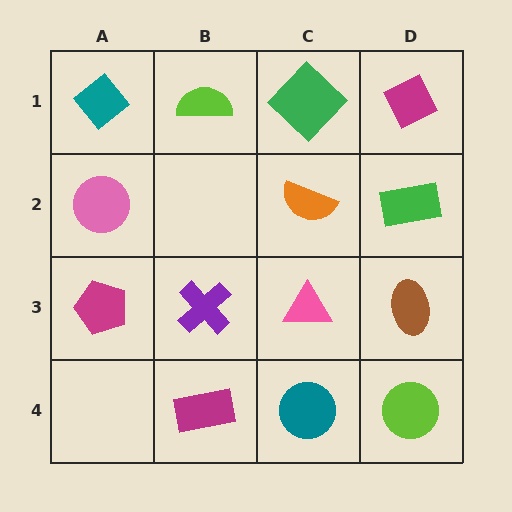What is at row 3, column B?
A purple cross.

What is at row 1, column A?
A teal diamond.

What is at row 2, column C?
An orange semicircle.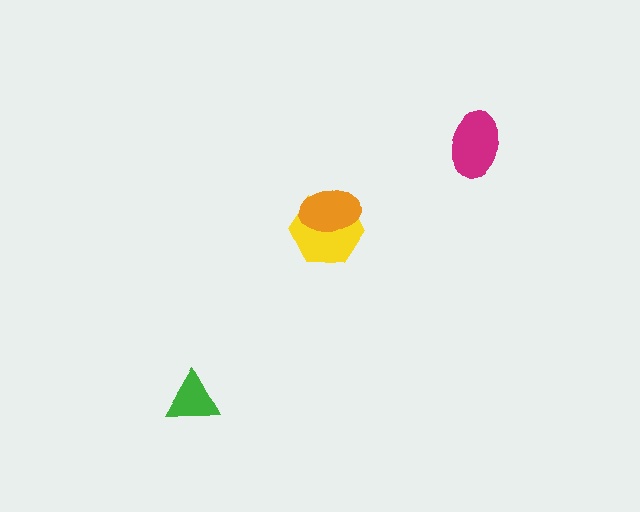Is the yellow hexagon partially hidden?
Yes, it is partially covered by another shape.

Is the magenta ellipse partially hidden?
No, no other shape covers it.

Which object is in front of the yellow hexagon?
The orange ellipse is in front of the yellow hexagon.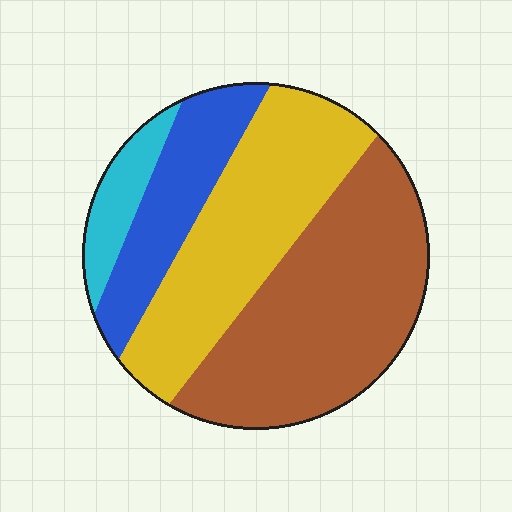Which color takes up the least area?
Cyan, at roughly 10%.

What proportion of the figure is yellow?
Yellow takes up between a sixth and a third of the figure.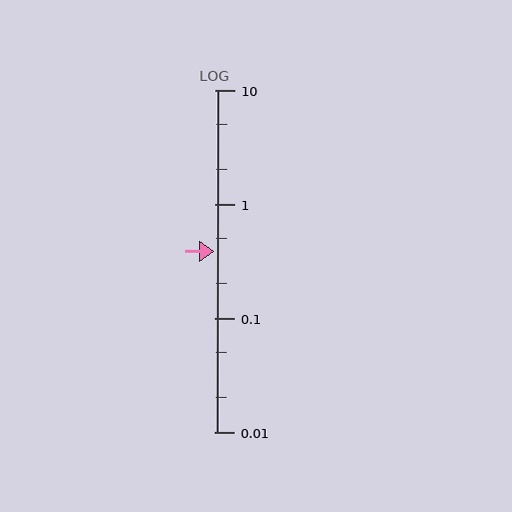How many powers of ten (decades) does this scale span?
The scale spans 3 decades, from 0.01 to 10.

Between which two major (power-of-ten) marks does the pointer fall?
The pointer is between 0.1 and 1.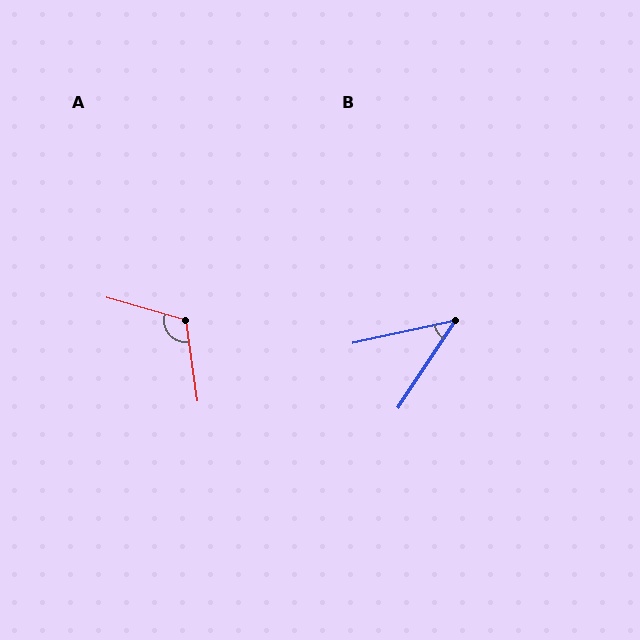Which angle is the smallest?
B, at approximately 44 degrees.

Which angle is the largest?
A, at approximately 114 degrees.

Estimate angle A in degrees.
Approximately 114 degrees.